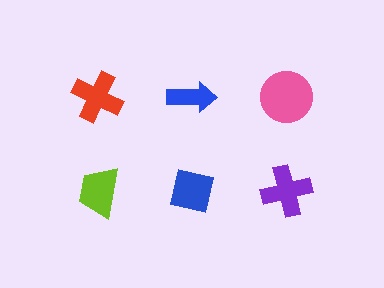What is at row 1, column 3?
A pink circle.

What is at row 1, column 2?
A blue arrow.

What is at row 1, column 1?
A red cross.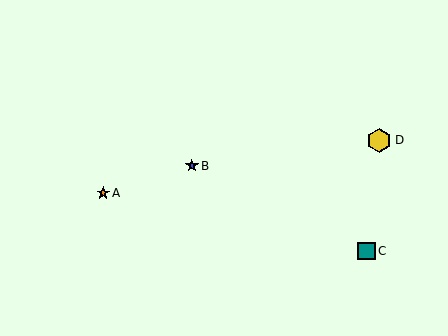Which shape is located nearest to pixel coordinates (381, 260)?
The teal square (labeled C) at (367, 251) is nearest to that location.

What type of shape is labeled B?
Shape B is a blue star.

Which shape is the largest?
The yellow hexagon (labeled D) is the largest.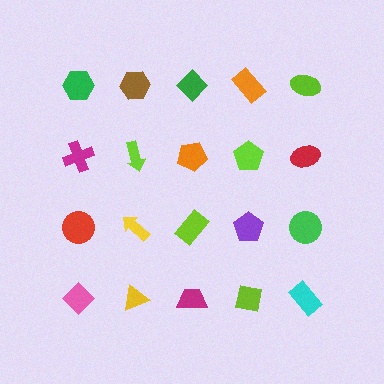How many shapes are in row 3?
5 shapes.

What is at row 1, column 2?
A brown hexagon.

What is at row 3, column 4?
A purple pentagon.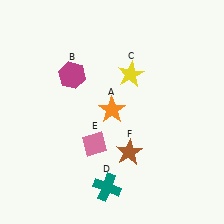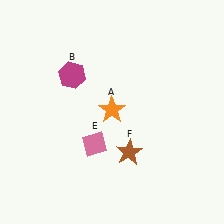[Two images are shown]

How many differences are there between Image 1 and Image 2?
There are 2 differences between the two images.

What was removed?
The teal cross (D), the yellow star (C) were removed in Image 2.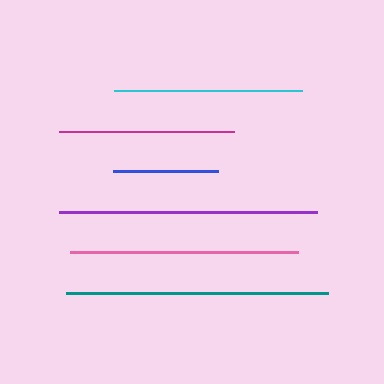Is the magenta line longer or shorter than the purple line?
The purple line is longer than the magenta line.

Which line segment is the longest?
The teal line is the longest at approximately 263 pixels.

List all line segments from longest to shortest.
From longest to shortest: teal, purple, pink, cyan, magenta, blue.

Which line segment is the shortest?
The blue line is the shortest at approximately 106 pixels.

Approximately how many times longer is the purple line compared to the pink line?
The purple line is approximately 1.1 times the length of the pink line.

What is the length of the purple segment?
The purple segment is approximately 258 pixels long.